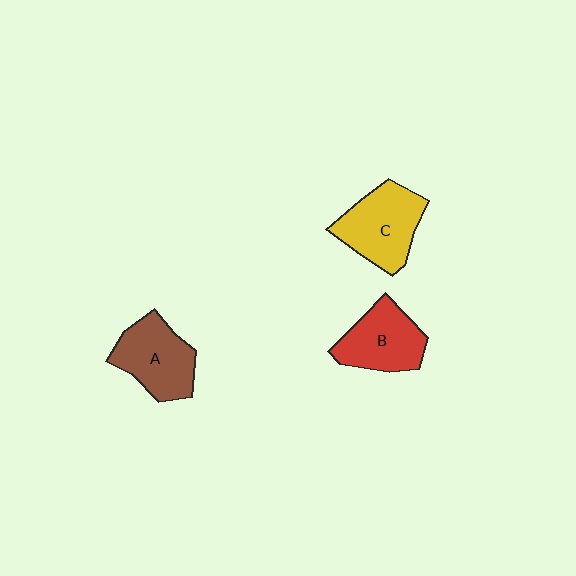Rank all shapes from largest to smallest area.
From largest to smallest: C (yellow), A (brown), B (red).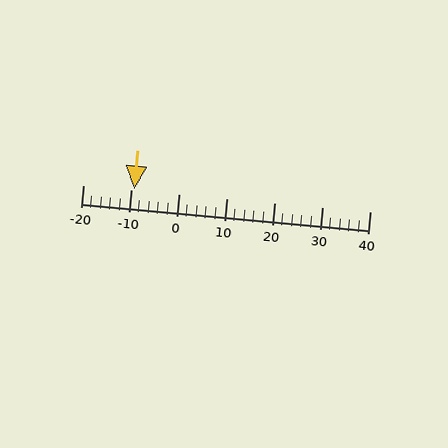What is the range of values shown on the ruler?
The ruler shows values from -20 to 40.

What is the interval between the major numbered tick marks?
The major tick marks are spaced 10 units apart.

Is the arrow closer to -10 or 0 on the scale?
The arrow is closer to -10.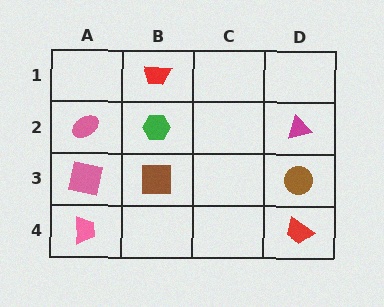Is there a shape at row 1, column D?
No, that cell is empty.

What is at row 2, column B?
A green hexagon.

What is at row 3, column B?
A brown square.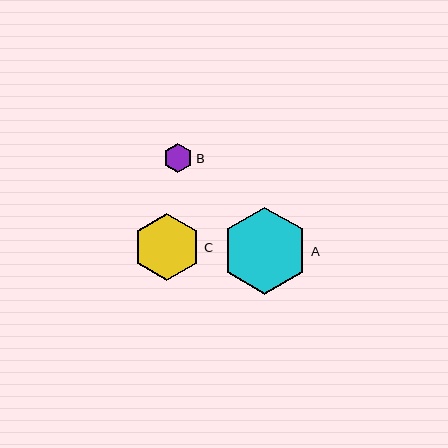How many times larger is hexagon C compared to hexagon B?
Hexagon C is approximately 2.3 times the size of hexagon B.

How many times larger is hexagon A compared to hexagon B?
Hexagon A is approximately 2.9 times the size of hexagon B.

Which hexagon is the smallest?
Hexagon B is the smallest with a size of approximately 30 pixels.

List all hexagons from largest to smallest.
From largest to smallest: A, C, B.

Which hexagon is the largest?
Hexagon A is the largest with a size of approximately 87 pixels.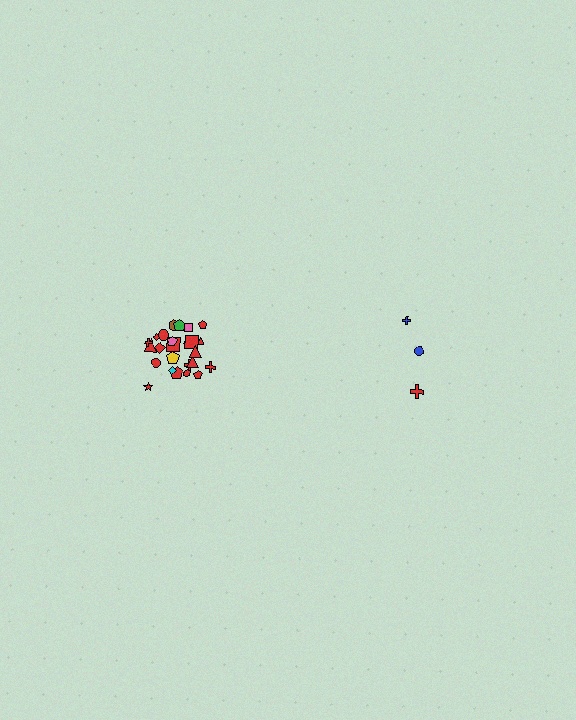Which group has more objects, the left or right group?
The left group.